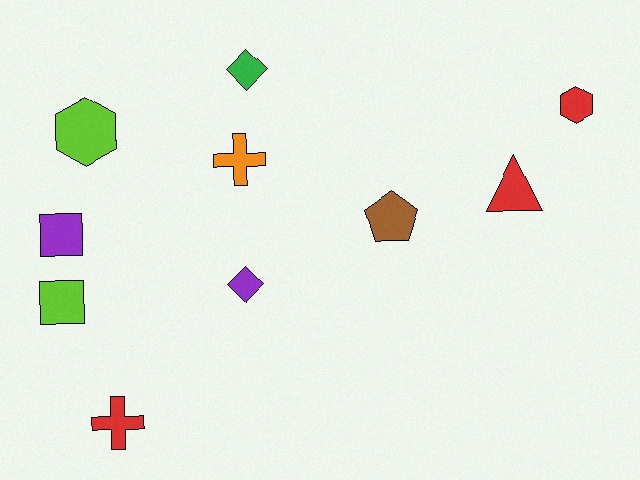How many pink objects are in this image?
There are no pink objects.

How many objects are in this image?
There are 10 objects.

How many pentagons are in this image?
There is 1 pentagon.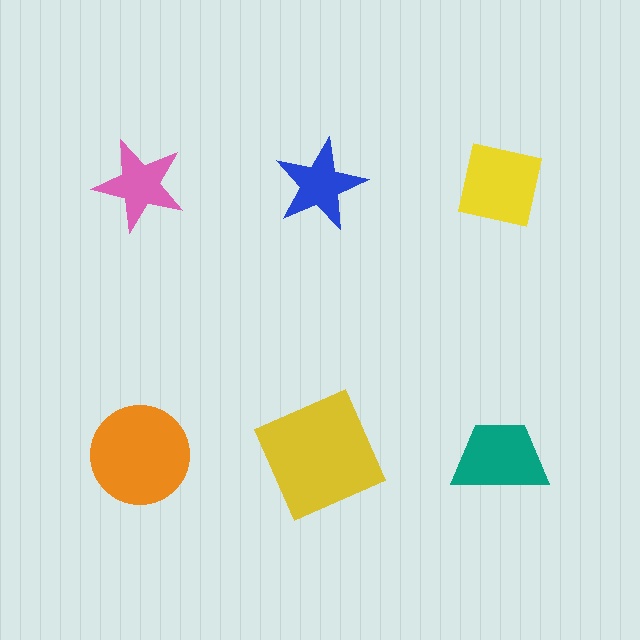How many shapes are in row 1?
3 shapes.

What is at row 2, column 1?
An orange circle.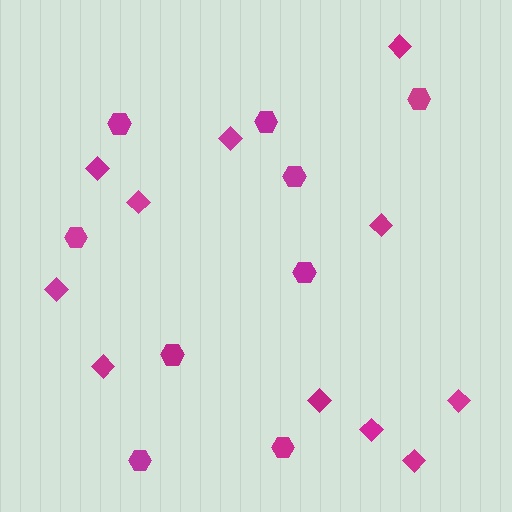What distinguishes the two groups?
There are 2 groups: one group of hexagons (9) and one group of diamonds (11).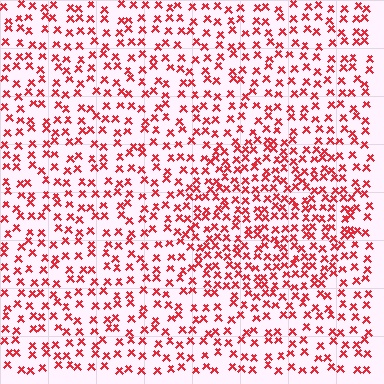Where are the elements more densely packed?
The elements are more densely packed inside the circle boundary.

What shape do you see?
I see a circle.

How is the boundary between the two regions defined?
The boundary is defined by a change in element density (approximately 1.7x ratio). All elements are the same color, size, and shape.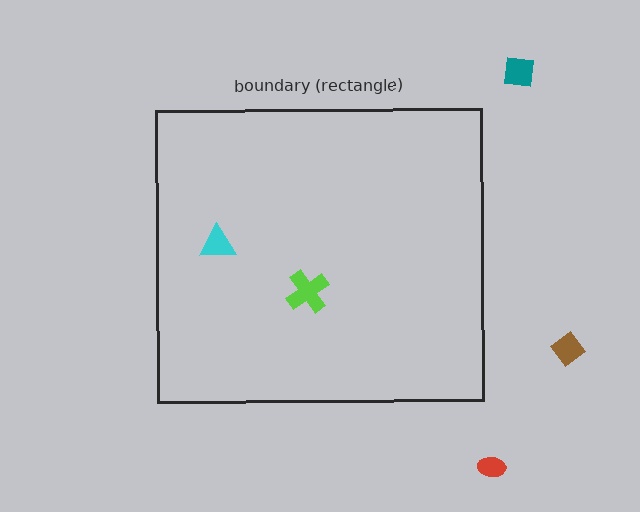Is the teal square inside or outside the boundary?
Outside.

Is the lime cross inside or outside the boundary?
Inside.